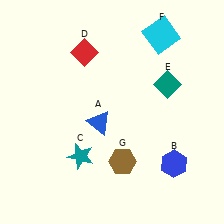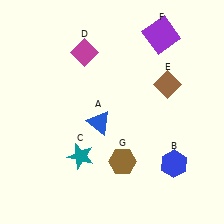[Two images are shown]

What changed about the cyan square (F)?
In Image 1, F is cyan. In Image 2, it changed to purple.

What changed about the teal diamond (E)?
In Image 1, E is teal. In Image 2, it changed to brown.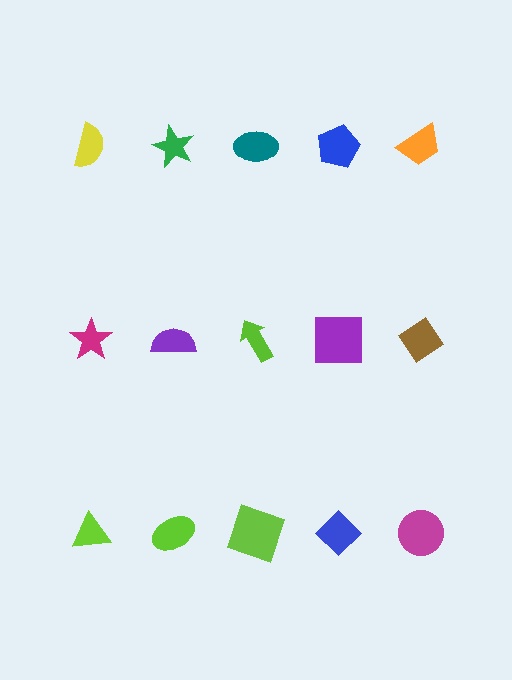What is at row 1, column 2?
A green star.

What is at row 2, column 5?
A brown diamond.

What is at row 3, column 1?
A lime triangle.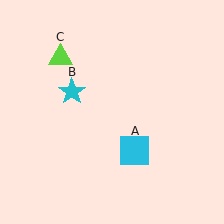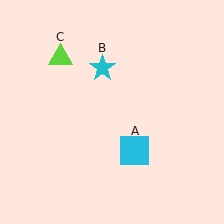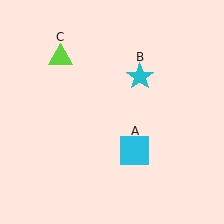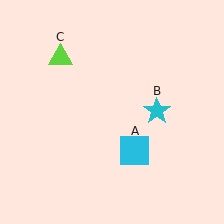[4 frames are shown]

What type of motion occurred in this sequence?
The cyan star (object B) rotated clockwise around the center of the scene.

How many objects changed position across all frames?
1 object changed position: cyan star (object B).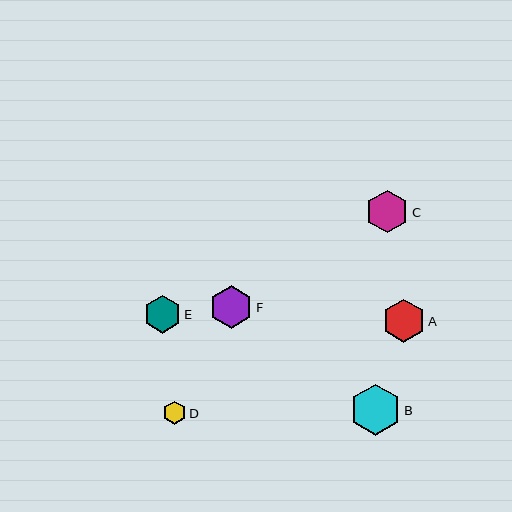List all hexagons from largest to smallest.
From largest to smallest: B, A, F, C, E, D.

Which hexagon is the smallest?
Hexagon D is the smallest with a size of approximately 23 pixels.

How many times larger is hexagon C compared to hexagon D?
Hexagon C is approximately 1.9 times the size of hexagon D.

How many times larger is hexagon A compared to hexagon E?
Hexagon A is approximately 1.1 times the size of hexagon E.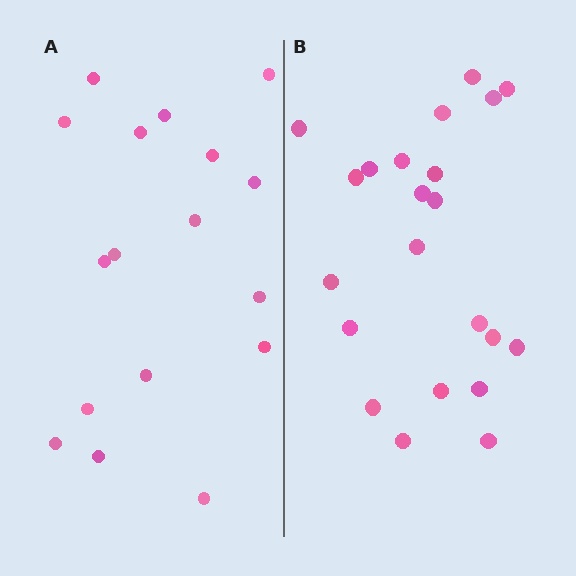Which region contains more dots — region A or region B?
Region B (the right region) has more dots.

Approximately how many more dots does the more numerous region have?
Region B has about 5 more dots than region A.